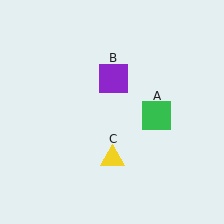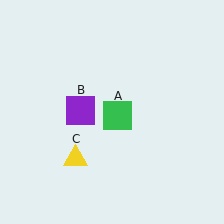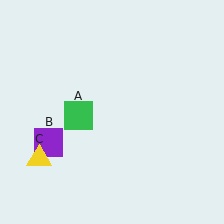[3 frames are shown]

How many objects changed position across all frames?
3 objects changed position: green square (object A), purple square (object B), yellow triangle (object C).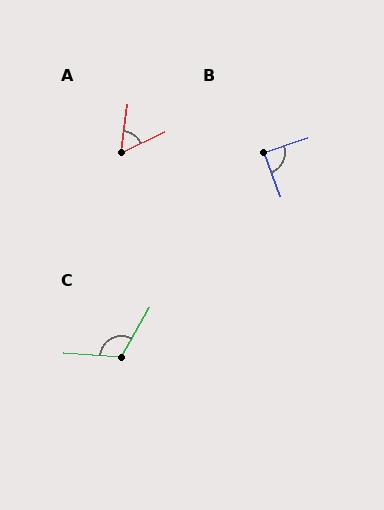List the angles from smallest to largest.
A (57°), B (89°), C (115°).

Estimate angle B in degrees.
Approximately 89 degrees.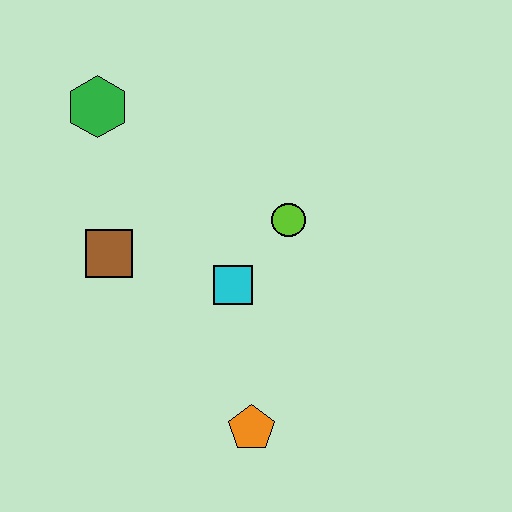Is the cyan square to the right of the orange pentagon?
No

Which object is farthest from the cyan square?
The green hexagon is farthest from the cyan square.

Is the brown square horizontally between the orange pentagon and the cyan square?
No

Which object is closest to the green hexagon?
The brown square is closest to the green hexagon.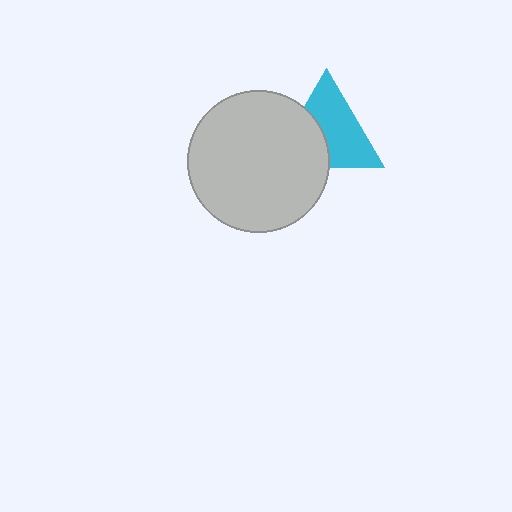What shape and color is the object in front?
The object in front is a light gray circle.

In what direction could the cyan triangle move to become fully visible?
The cyan triangle could move right. That would shift it out from behind the light gray circle entirely.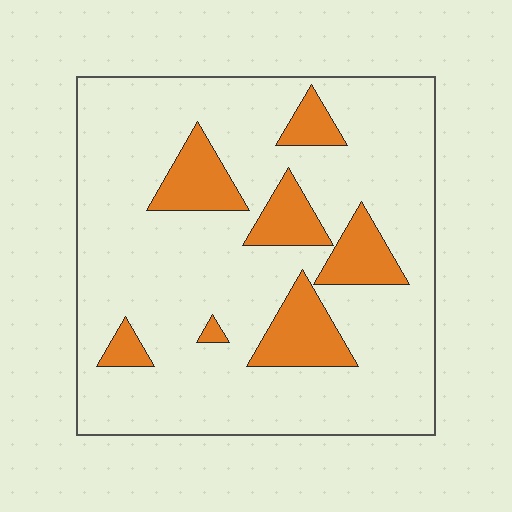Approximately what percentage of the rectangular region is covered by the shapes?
Approximately 15%.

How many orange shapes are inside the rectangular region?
7.